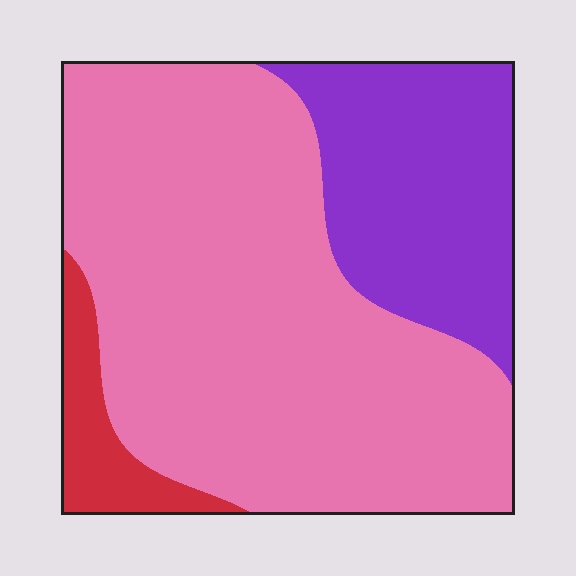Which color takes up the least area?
Red, at roughly 10%.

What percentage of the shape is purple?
Purple covers about 25% of the shape.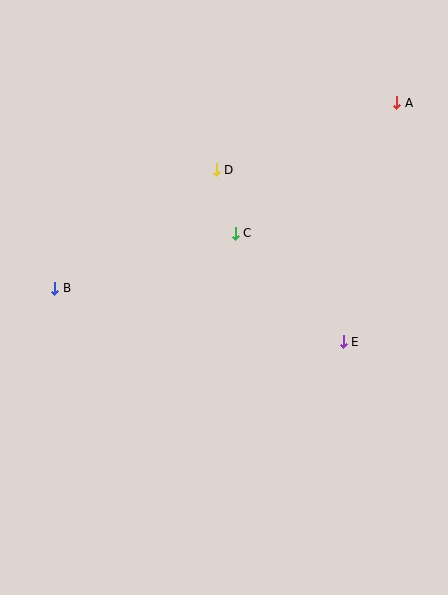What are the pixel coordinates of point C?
Point C is at (235, 233).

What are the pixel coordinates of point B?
Point B is at (55, 288).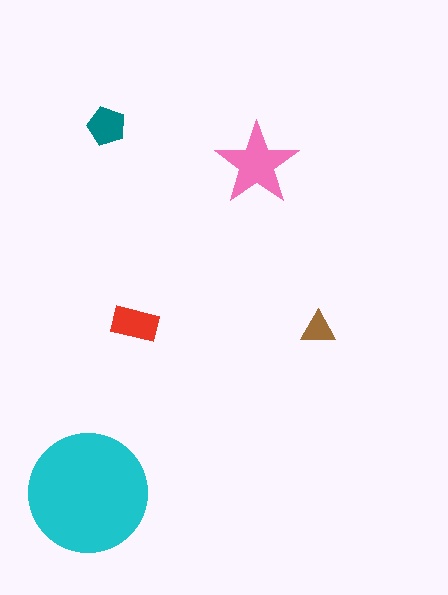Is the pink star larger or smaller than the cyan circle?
Smaller.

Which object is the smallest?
The brown triangle.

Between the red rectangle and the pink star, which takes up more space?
The pink star.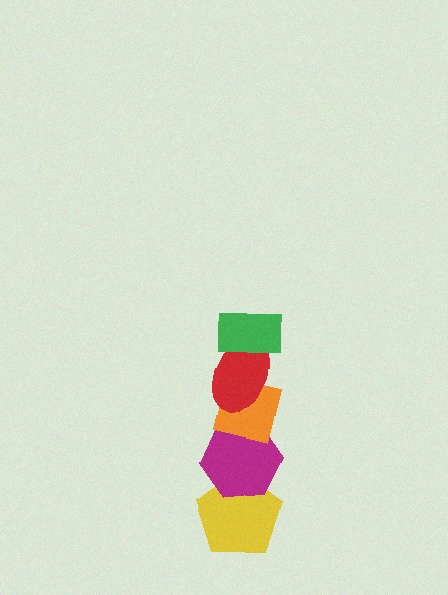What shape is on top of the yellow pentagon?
The magenta hexagon is on top of the yellow pentagon.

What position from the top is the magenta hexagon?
The magenta hexagon is 4th from the top.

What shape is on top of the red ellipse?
The green rectangle is on top of the red ellipse.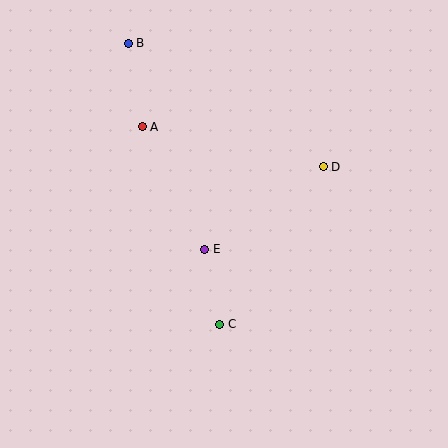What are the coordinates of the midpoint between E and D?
The midpoint between E and D is at (264, 208).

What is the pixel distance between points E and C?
The distance between E and C is 76 pixels.